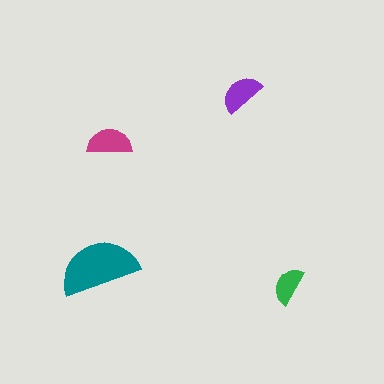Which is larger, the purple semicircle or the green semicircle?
The purple one.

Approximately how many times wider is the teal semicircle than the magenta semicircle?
About 2 times wider.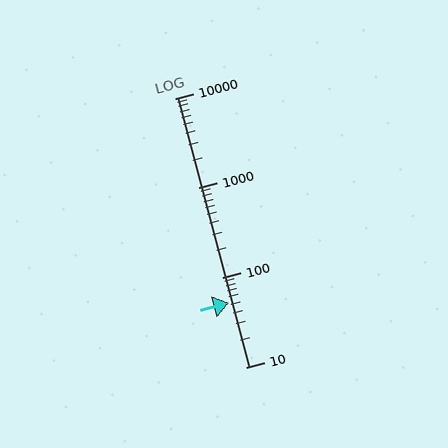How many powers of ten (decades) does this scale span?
The scale spans 3 decades, from 10 to 10000.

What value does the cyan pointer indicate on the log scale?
The pointer indicates approximately 52.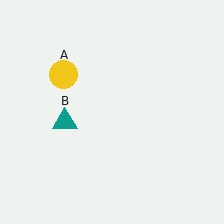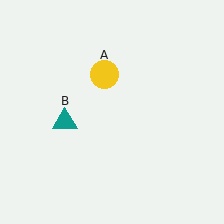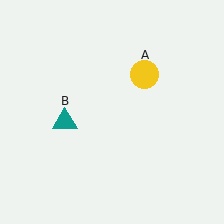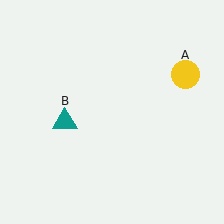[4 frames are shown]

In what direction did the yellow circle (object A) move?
The yellow circle (object A) moved right.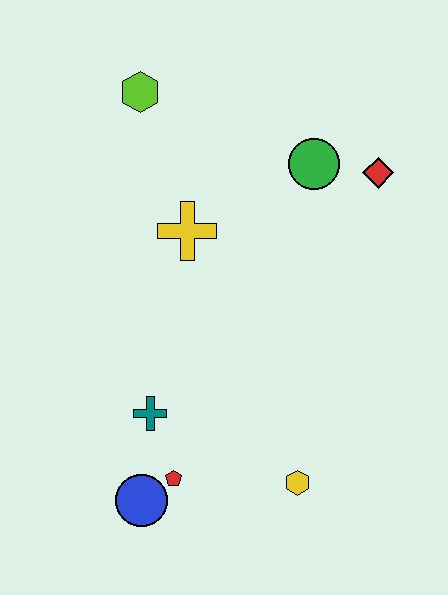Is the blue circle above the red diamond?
No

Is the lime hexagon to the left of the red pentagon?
Yes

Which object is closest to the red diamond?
The green circle is closest to the red diamond.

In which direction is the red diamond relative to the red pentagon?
The red diamond is above the red pentagon.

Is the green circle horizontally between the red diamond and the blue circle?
Yes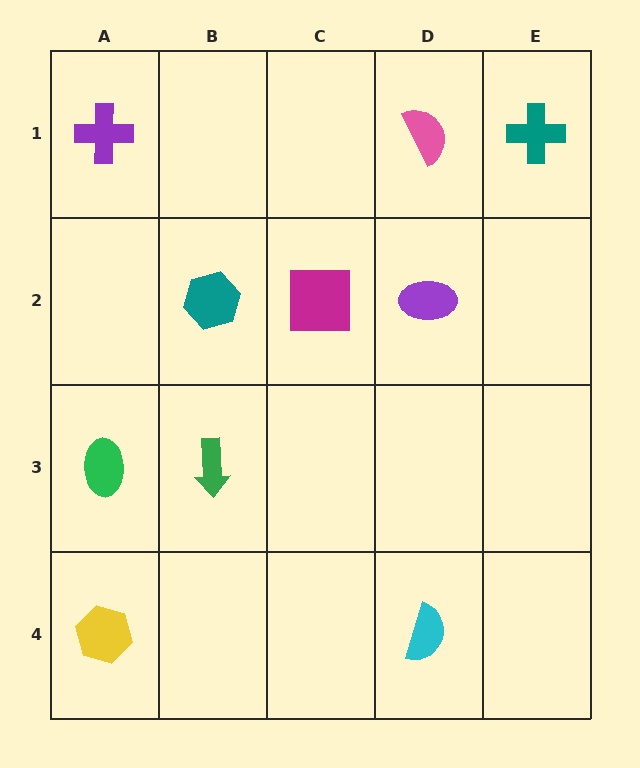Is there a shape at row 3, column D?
No, that cell is empty.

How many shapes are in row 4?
2 shapes.